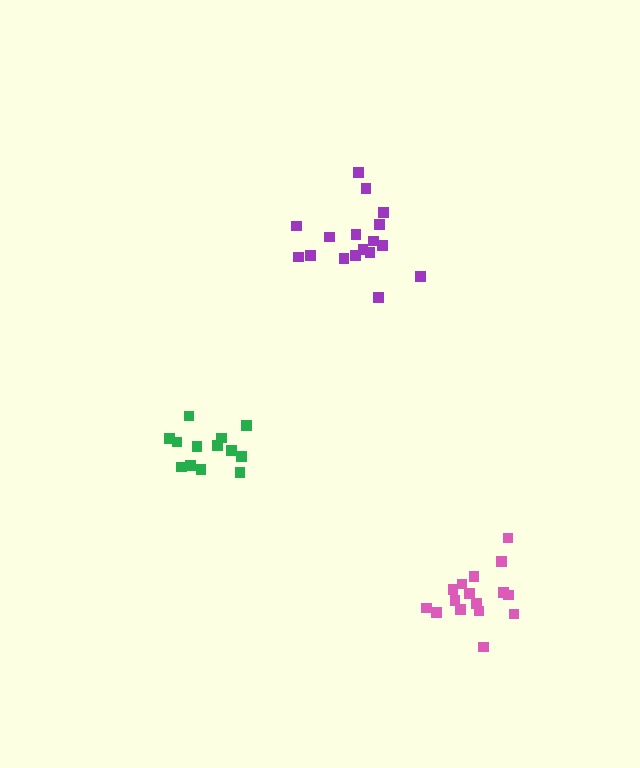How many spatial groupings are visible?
There are 3 spatial groupings.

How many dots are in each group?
Group 1: 17 dots, Group 2: 17 dots, Group 3: 14 dots (48 total).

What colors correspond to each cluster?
The clusters are colored: pink, purple, green.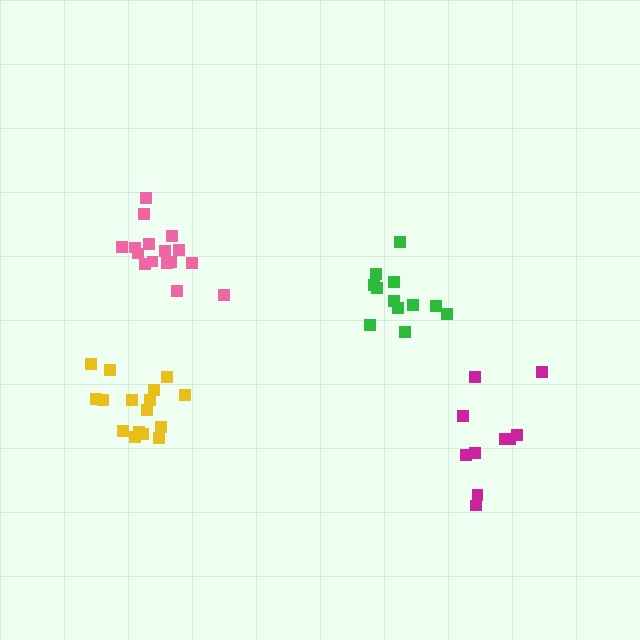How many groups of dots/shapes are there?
There are 4 groups.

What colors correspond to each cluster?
The clusters are colored: magenta, yellow, green, pink.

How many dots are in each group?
Group 1: 10 dots, Group 2: 16 dots, Group 3: 12 dots, Group 4: 16 dots (54 total).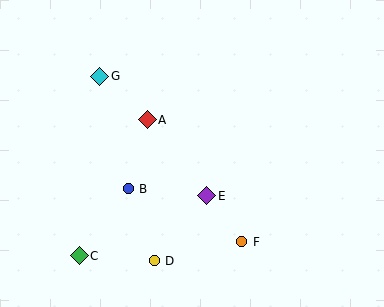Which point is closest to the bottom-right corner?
Point F is closest to the bottom-right corner.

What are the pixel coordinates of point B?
Point B is at (128, 189).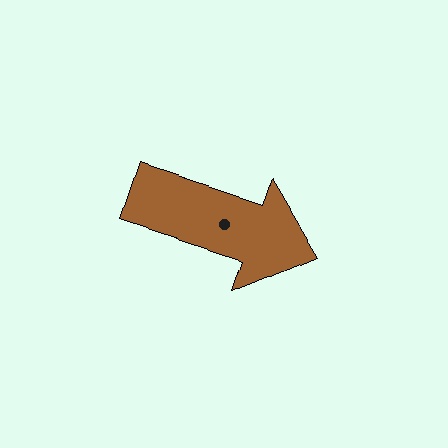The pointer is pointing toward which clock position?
Roughly 4 o'clock.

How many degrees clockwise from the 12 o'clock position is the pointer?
Approximately 108 degrees.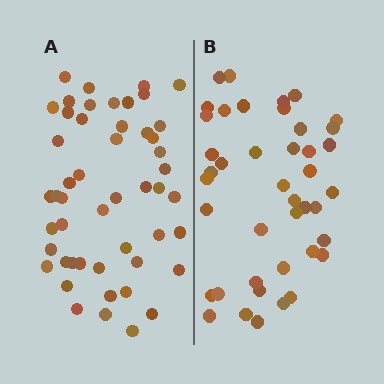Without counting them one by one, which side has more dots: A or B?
Region A (the left region) has more dots.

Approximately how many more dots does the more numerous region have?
Region A has roughly 8 or so more dots than region B.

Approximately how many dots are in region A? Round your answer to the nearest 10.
About 50 dots.